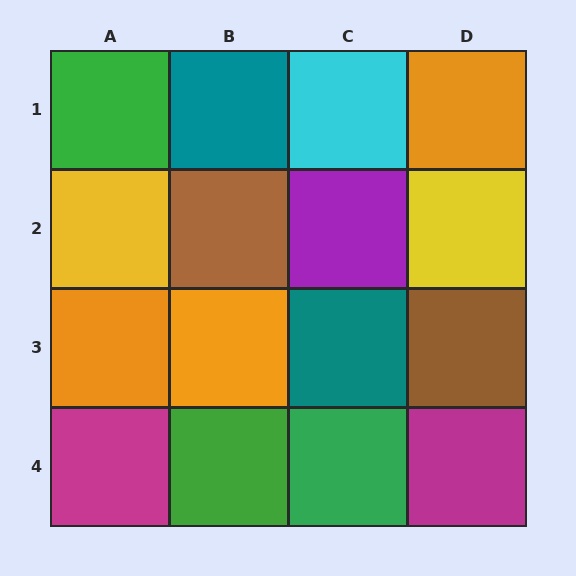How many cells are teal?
2 cells are teal.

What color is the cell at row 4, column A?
Magenta.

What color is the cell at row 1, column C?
Cyan.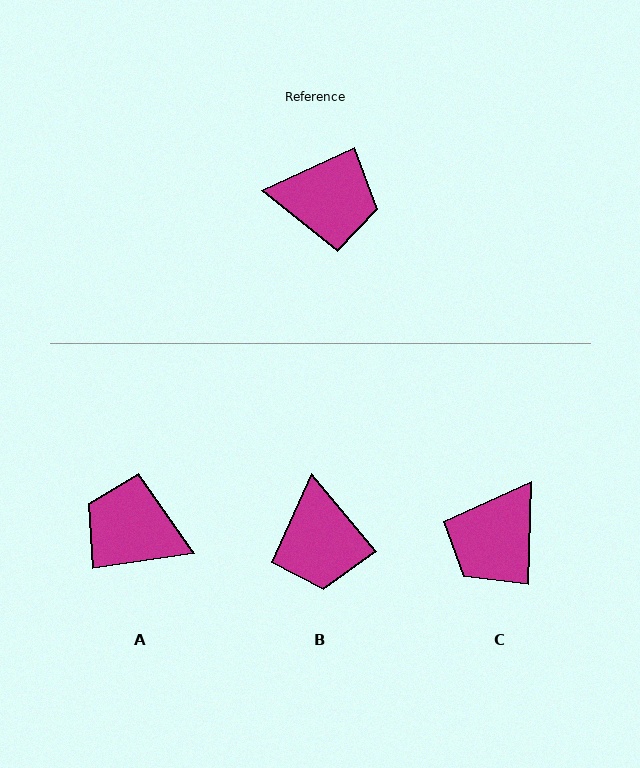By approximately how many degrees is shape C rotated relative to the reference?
Approximately 117 degrees clockwise.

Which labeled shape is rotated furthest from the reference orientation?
A, about 164 degrees away.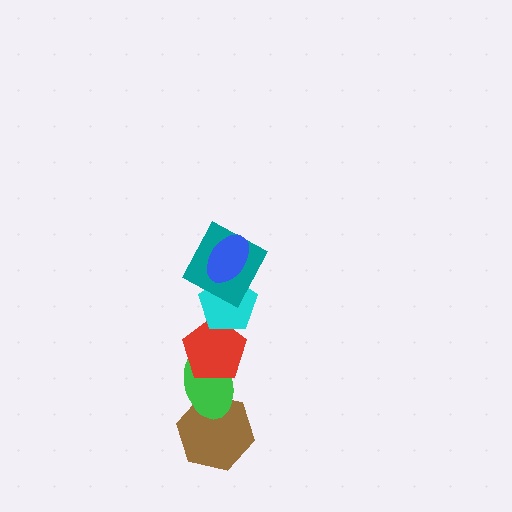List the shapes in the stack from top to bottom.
From top to bottom: the blue ellipse, the teal square, the cyan pentagon, the red pentagon, the green ellipse, the brown hexagon.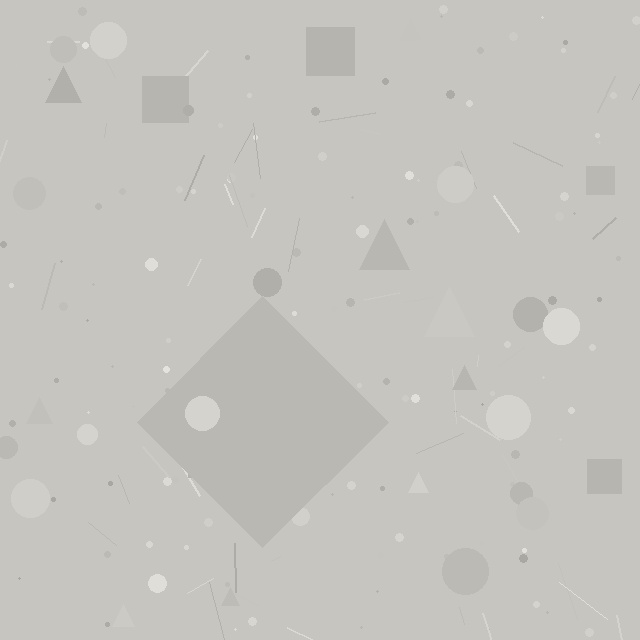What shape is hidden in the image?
A diamond is hidden in the image.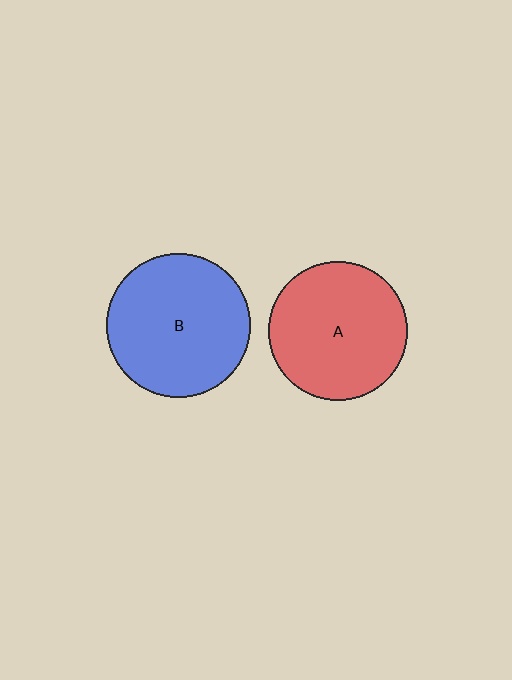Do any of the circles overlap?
No, none of the circles overlap.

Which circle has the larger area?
Circle B (blue).